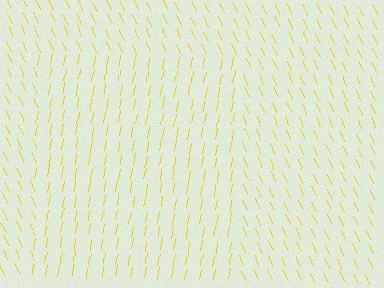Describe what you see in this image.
The image is filled with small yellow line segments. A rectangle region in the image has lines oriented differently from the surrounding lines, creating a visible texture boundary.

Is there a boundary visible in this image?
Yes, there is a texture boundary formed by a change in line orientation.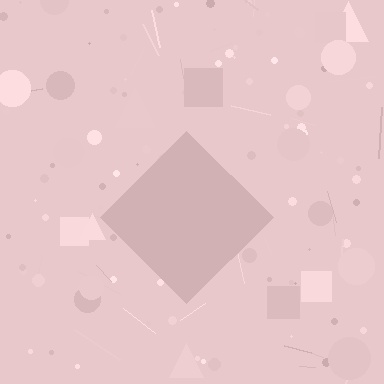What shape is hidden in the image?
A diamond is hidden in the image.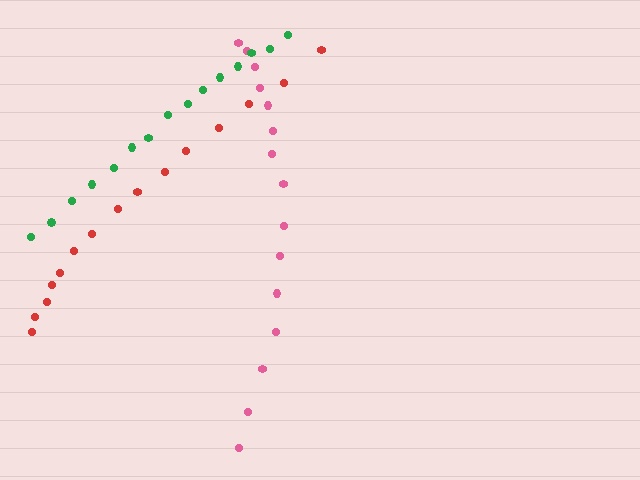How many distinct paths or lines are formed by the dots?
There are 3 distinct paths.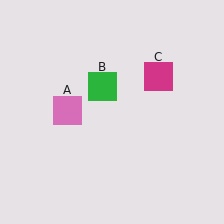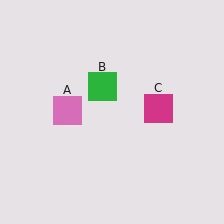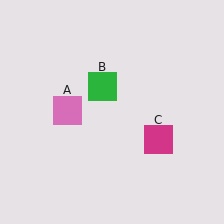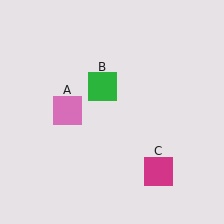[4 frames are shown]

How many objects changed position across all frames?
1 object changed position: magenta square (object C).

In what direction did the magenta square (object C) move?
The magenta square (object C) moved down.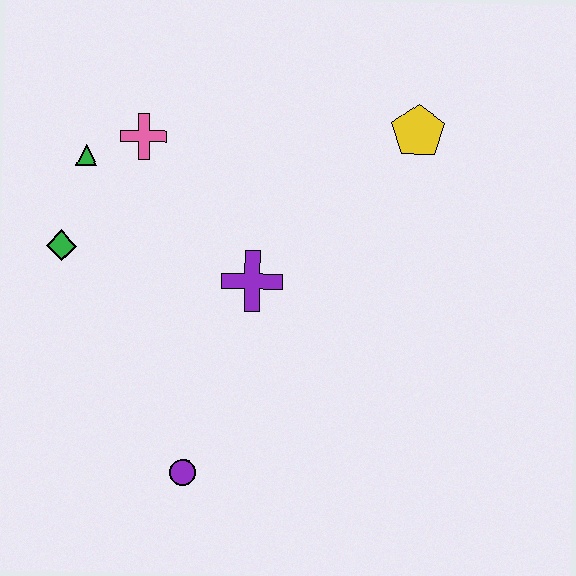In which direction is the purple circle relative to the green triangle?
The purple circle is below the green triangle.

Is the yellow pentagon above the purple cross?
Yes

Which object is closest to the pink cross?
The green triangle is closest to the pink cross.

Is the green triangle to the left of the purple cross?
Yes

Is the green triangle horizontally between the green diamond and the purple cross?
Yes